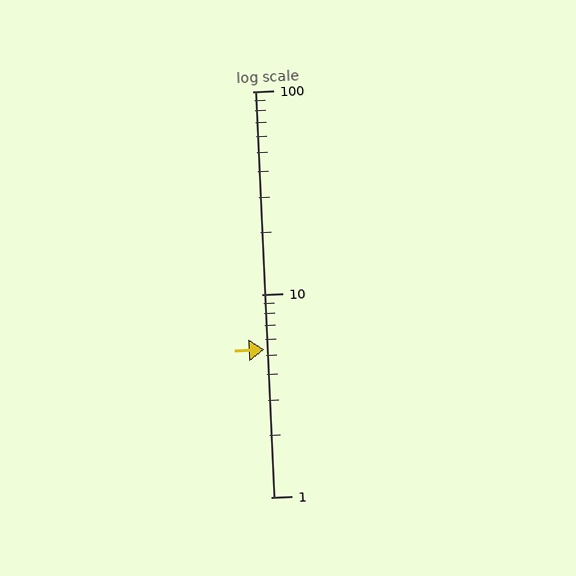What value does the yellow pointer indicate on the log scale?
The pointer indicates approximately 5.3.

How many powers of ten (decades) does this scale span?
The scale spans 2 decades, from 1 to 100.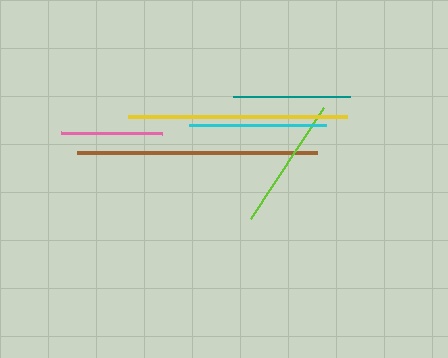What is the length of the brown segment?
The brown segment is approximately 240 pixels long.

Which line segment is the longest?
The brown line is the longest at approximately 240 pixels.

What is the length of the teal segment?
The teal segment is approximately 117 pixels long.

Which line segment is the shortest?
The pink line is the shortest at approximately 101 pixels.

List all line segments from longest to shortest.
From longest to shortest: brown, yellow, cyan, lime, teal, pink.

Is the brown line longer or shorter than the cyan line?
The brown line is longer than the cyan line.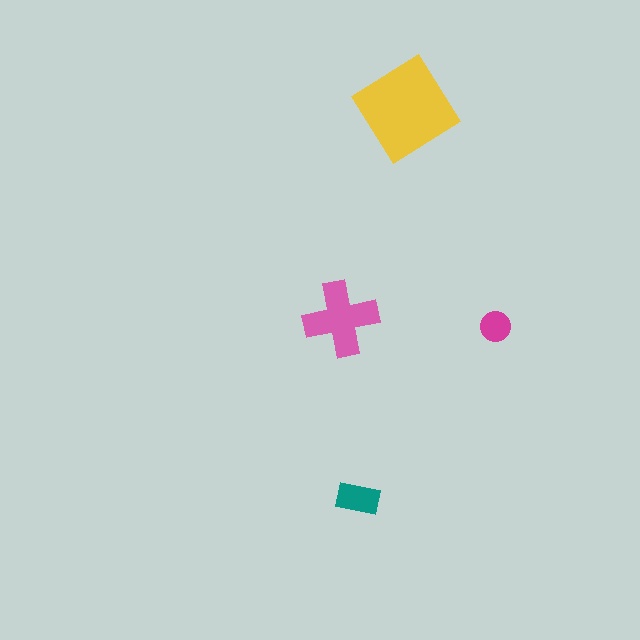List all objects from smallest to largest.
The magenta circle, the teal rectangle, the pink cross, the yellow diamond.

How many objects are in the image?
There are 4 objects in the image.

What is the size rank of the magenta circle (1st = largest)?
4th.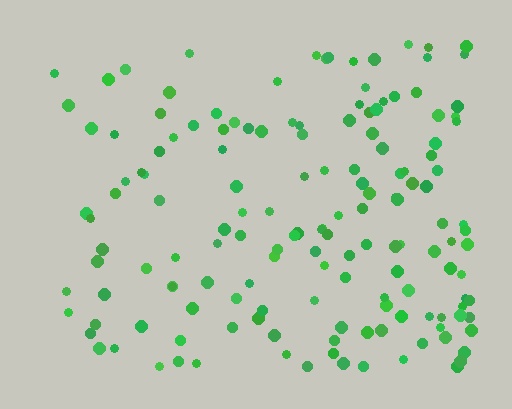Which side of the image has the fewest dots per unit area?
The left.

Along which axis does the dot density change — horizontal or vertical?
Horizontal.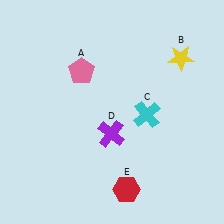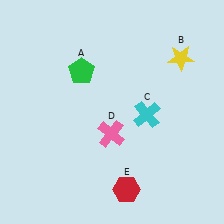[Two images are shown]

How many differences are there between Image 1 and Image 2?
There are 2 differences between the two images.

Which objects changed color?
A changed from pink to green. D changed from purple to pink.